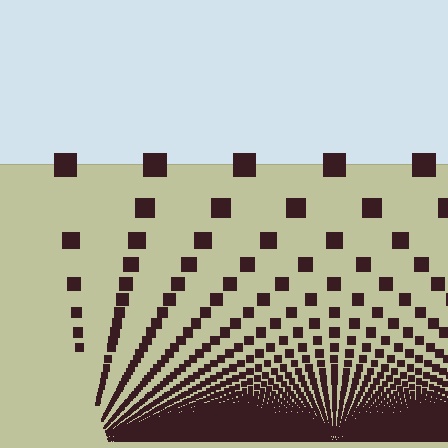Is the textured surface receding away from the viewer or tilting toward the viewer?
The surface appears to tilt toward the viewer. Texture elements get larger and sparser toward the top.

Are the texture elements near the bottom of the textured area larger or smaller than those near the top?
Smaller. The gradient is inverted — elements near the bottom are smaller and denser.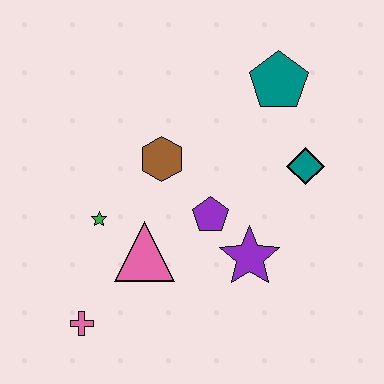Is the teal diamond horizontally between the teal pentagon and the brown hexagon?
No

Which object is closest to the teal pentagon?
The teal diamond is closest to the teal pentagon.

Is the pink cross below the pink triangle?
Yes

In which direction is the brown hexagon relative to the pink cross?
The brown hexagon is above the pink cross.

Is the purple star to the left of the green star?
No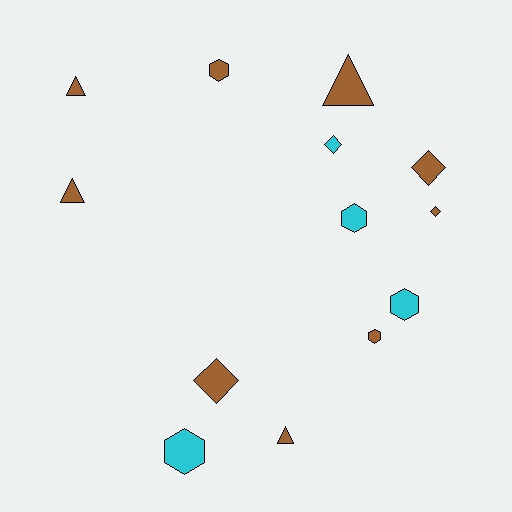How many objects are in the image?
There are 13 objects.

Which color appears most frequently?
Brown, with 9 objects.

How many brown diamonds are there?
There are 3 brown diamonds.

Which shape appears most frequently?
Hexagon, with 5 objects.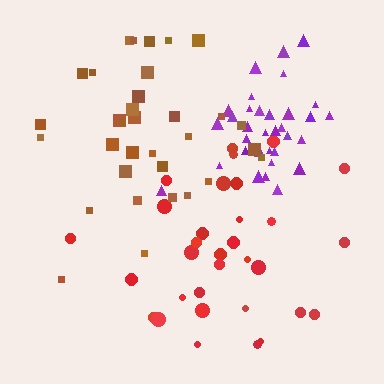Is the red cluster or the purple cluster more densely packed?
Purple.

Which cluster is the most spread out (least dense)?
Brown.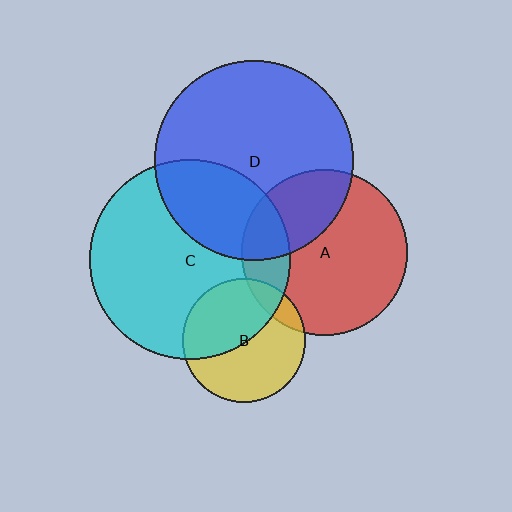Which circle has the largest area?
Circle C (cyan).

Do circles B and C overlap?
Yes.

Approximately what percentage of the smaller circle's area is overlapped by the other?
Approximately 45%.